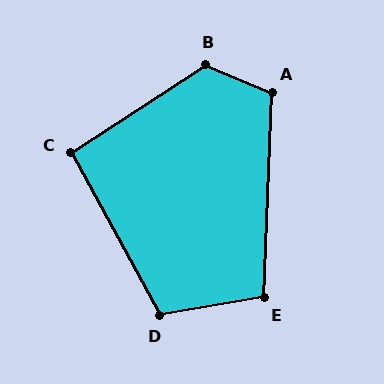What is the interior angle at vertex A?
Approximately 110 degrees (obtuse).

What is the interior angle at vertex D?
Approximately 109 degrees (obtuse).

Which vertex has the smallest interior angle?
C, at approximately 94 degrees.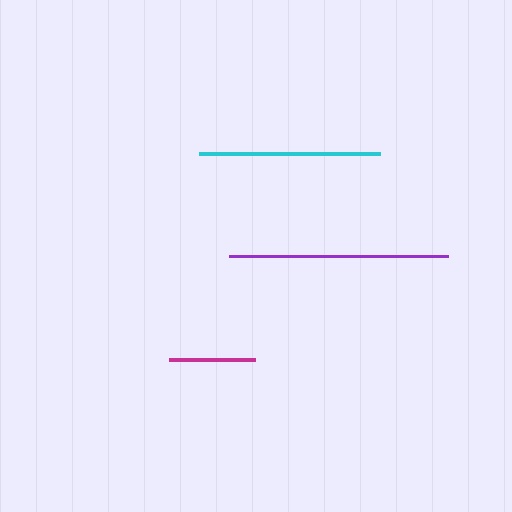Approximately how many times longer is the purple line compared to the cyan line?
The purple line is approximately 1.2 times the length of the cyan line.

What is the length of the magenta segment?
The magenta segment is approximately 86 pixels long.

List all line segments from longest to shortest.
From longest to shortest: purple, cyan, magenta.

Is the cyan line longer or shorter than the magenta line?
The cyan line is longer than the magenta line.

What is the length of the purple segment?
The purple segment is approximately 218 pixels long.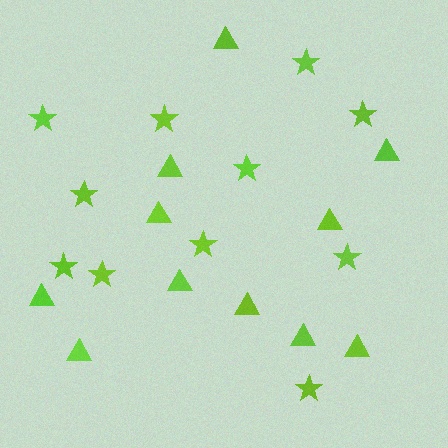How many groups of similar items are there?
There are 2 groups: one group of stars (11) and one group of triangles (11).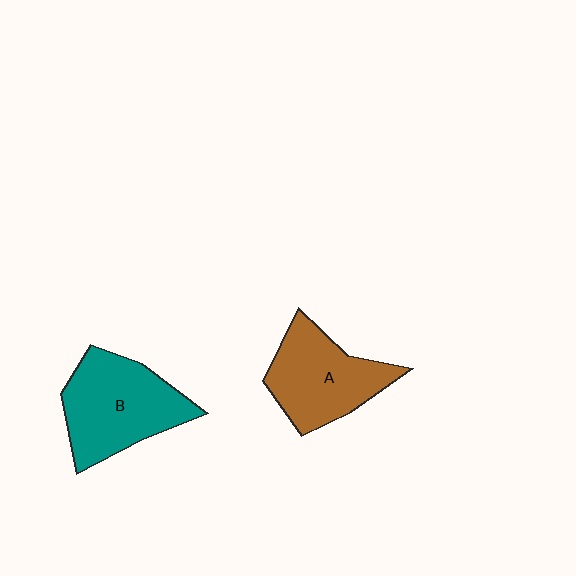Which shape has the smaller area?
Shape A (brown).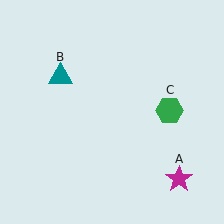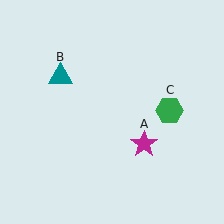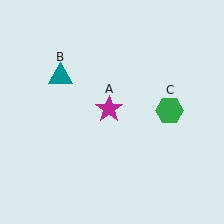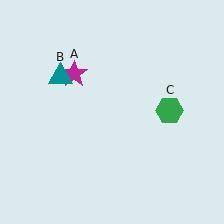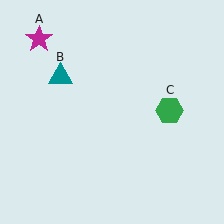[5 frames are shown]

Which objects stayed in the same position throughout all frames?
Teal triangle (object B) and green hexagon (object C) remained stationary.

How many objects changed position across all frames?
1 object changed position: magenta star (object A).